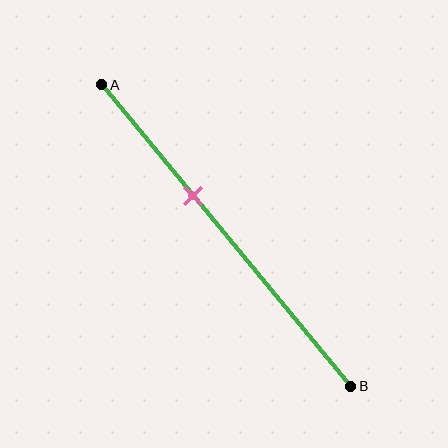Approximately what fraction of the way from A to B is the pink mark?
The pink mark is approximately 35% of the way from A to B.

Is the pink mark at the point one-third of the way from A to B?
No, the mark is at about 35% from A, not at the 33% one-third point.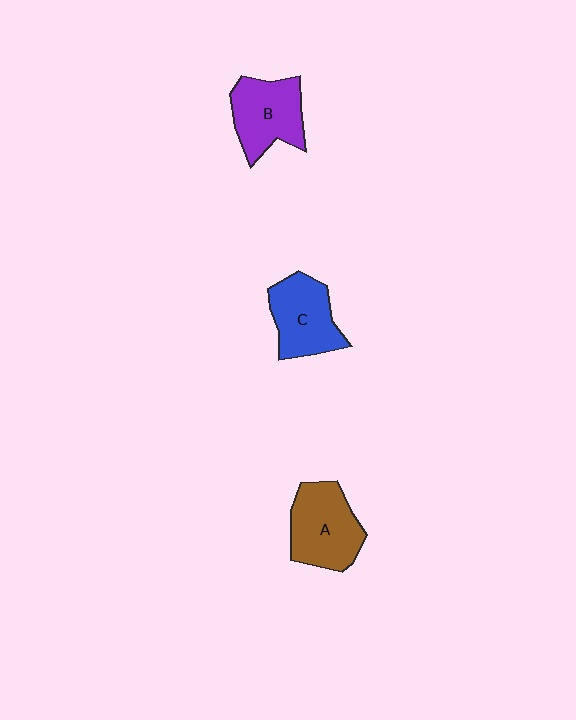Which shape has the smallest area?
Shape C (blue).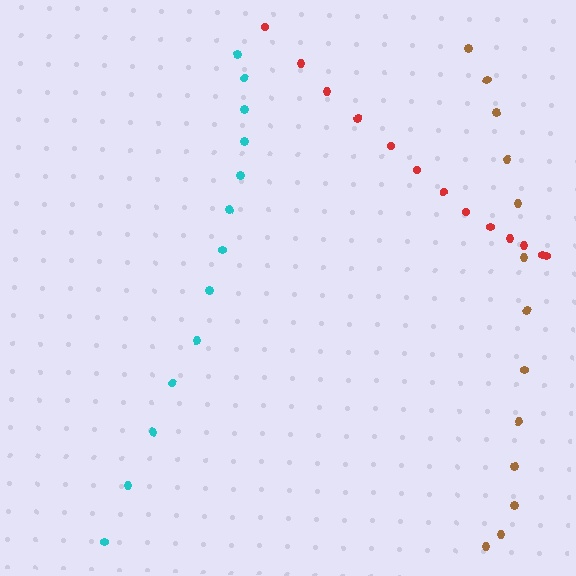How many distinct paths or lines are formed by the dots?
There are 3 distinct paths.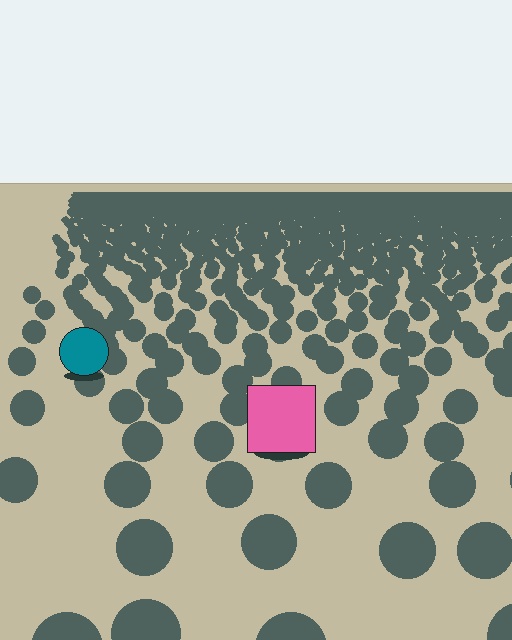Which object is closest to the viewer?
The pink square is closest. The texture marks near it are larger and more spread out.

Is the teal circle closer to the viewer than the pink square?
No. The pink square is closer — you can tell from the texture gradient: the ground texture is coarser near it.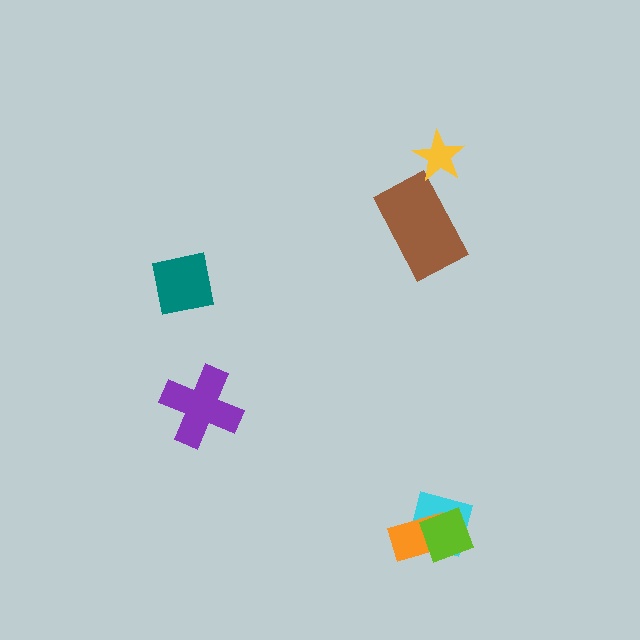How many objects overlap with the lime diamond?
2 objects overlap with the lime diamond.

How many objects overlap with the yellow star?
0 objects overlap with the yellow star.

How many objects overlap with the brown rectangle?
0 objects overlap with the brown rectangle.